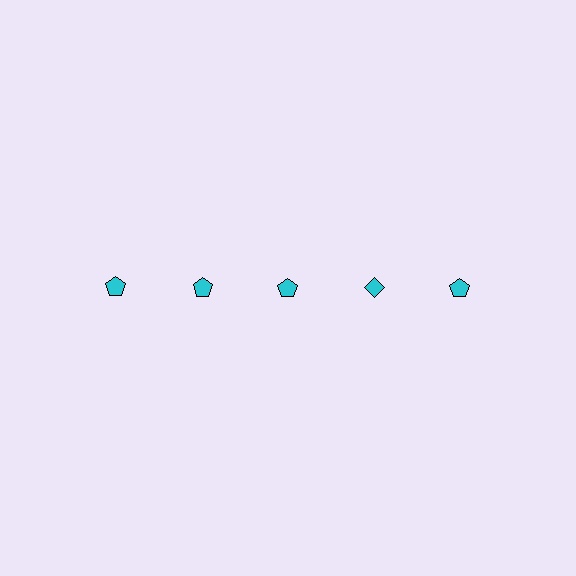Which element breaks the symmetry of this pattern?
The cyan diamond in the top row, second from right column breaks the symmetry. All other shapes are cyan pentagons.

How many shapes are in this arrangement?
There are 5 shapes arranged in a grid pattern.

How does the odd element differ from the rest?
It has a different shape: diamond instead of pentagon.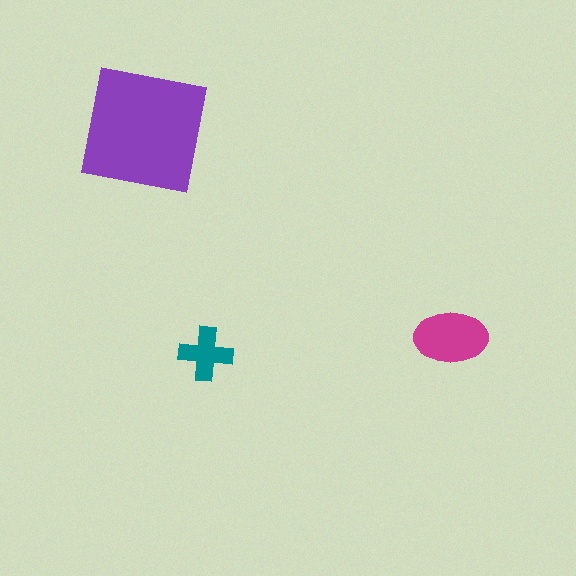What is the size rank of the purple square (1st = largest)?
1st.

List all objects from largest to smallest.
The purple square, the magenta ellipse, the teal cross.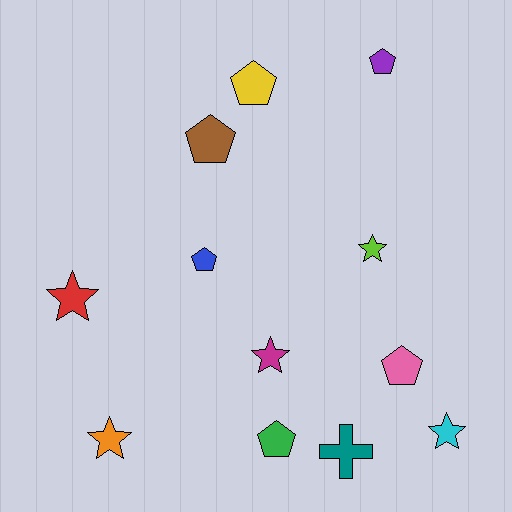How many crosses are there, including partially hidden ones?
There is 1 cross.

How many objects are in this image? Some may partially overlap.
There are 12 objects.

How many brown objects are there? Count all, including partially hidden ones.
There is 1 brown object.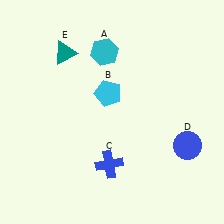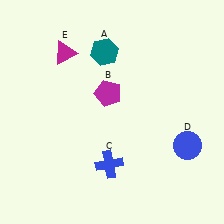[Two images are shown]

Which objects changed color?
A changed from cyan to teal. B changed from cyan to magenta. E changed from teal to magenta.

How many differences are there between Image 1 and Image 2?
There are 3 differences between the two images.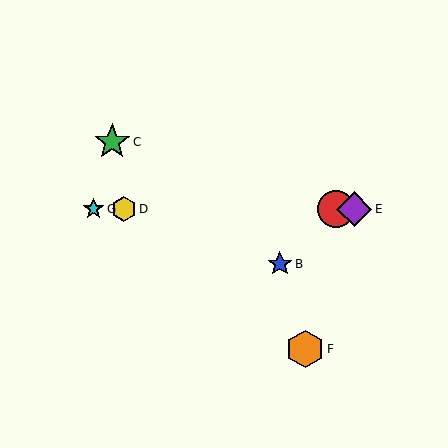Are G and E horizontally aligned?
Yes, both are at y≈209.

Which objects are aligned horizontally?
Objects A, D, E, G are aligned horizontally.